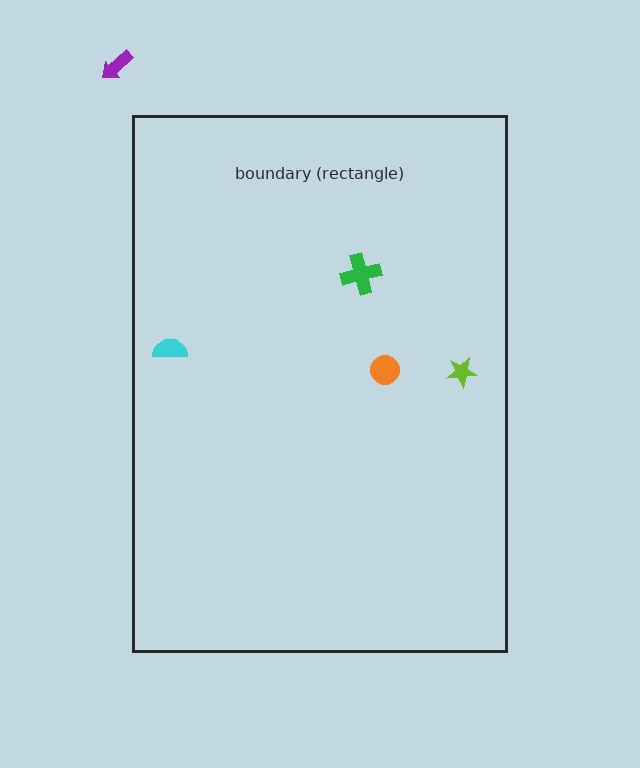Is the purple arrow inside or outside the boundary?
Outside.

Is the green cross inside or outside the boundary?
Inside.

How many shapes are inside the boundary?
4 inside, 1 outside.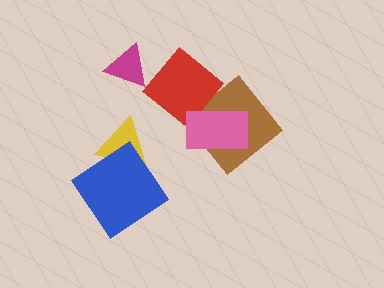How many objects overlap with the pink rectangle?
2 objects overlap with the pink rectangle.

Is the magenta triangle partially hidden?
Yes, it is partially covered by another shape.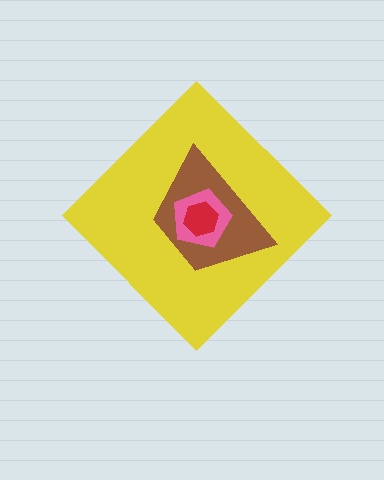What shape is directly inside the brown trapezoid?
The pink pentagon.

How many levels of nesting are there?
4.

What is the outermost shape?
The yellow diamond.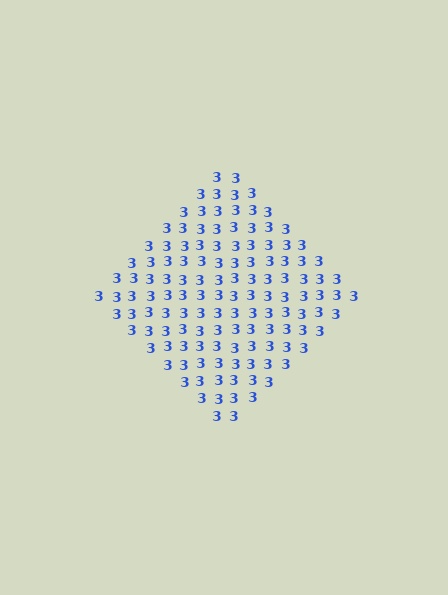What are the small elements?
The small elements are digit 3's.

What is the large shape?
The large shape is a diamond.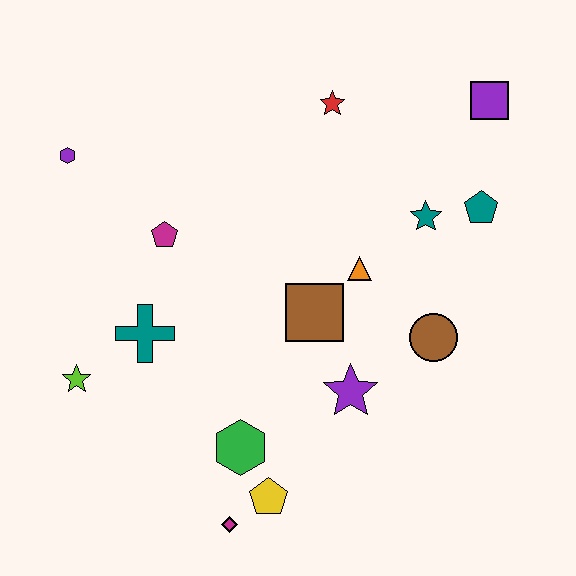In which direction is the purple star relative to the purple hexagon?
The purple star is to the right of the purple hexagon.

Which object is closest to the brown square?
The orange triangle is closest to the brown square.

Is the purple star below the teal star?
Yes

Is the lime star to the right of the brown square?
No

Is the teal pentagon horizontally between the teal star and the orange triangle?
No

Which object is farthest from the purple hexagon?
The purple square is farthest from the purple hexagon.